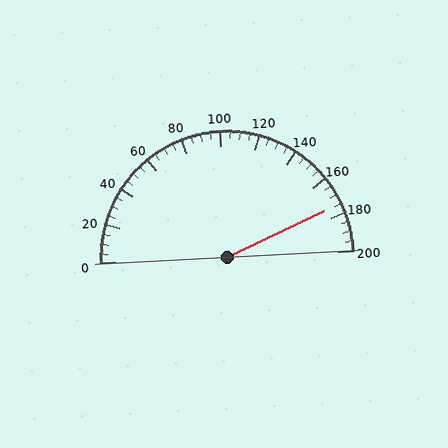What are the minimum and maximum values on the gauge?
The gauge ranges from 0 to 200.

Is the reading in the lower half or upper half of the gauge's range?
The reading is in the upper half of the range (0 to 200).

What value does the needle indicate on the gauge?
The needle indicates approximately 175.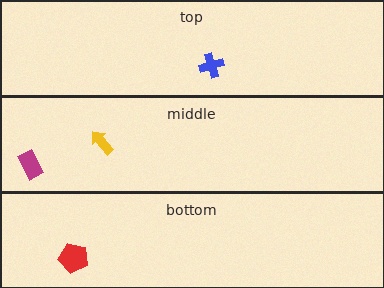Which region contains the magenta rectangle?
The middle region.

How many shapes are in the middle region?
2.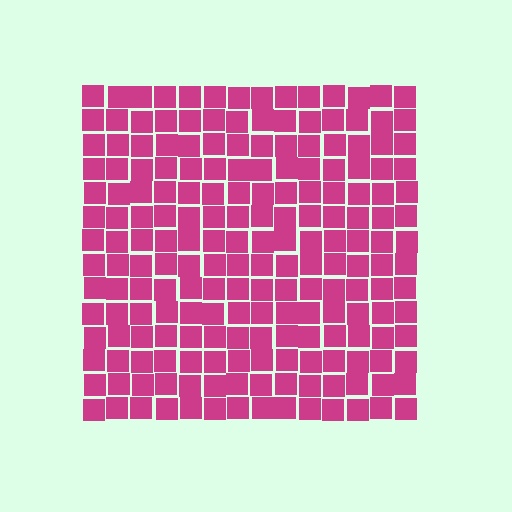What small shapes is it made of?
It is made of small squares.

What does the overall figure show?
The overall figure shows a square.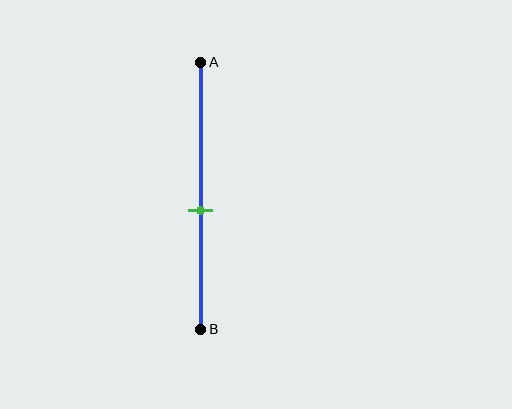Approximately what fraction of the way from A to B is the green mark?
The green mark is approximately 55% of the way from A to B.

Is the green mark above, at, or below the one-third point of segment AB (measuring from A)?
The green mark is below the one-third point of segment AB.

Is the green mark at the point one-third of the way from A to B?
No, the mark is at about 55% from A, not at the 33% one-third point.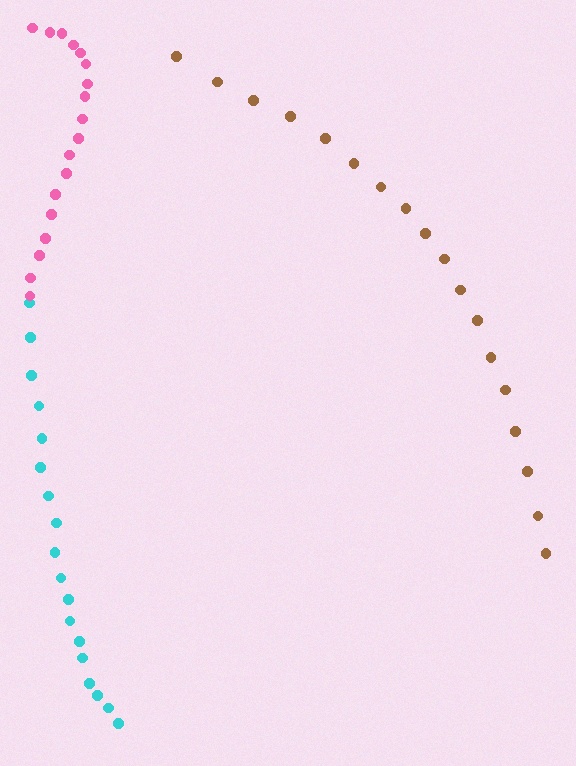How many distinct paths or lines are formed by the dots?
There are 3 distinct paths.